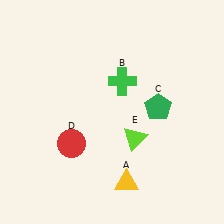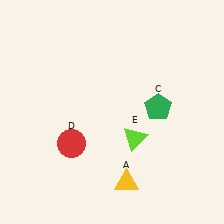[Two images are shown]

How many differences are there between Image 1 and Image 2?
There is 1 difference between the two images.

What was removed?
The green cross (B) was removed in Image 2.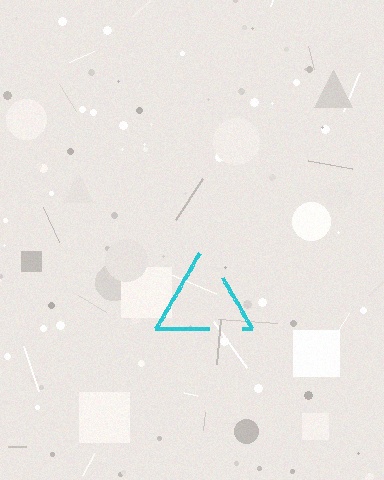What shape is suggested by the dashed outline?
The dashed outline suggests a triangle.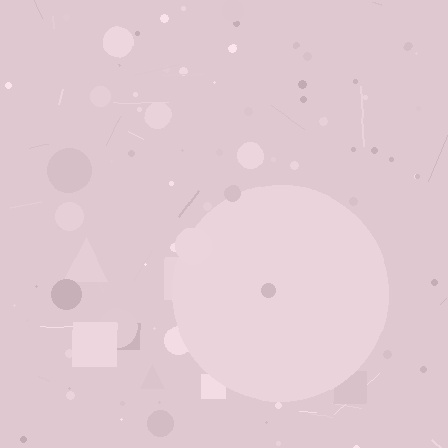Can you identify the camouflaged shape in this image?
The camouflaged shape is a circle.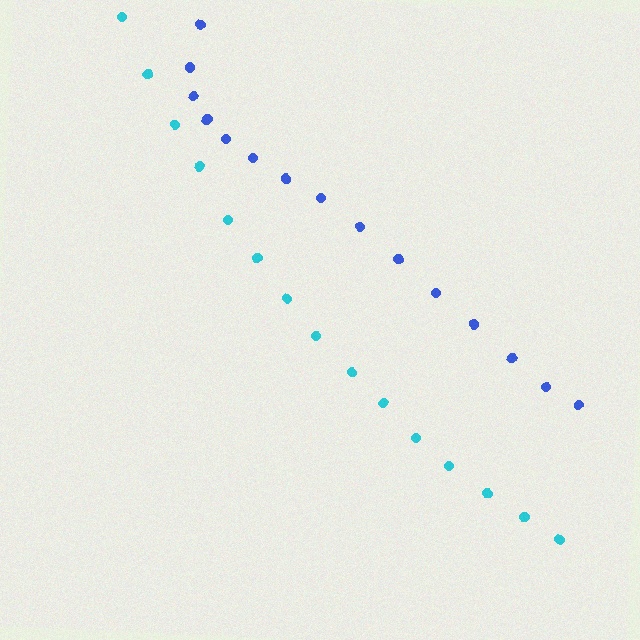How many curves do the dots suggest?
There are 2 distinct paths.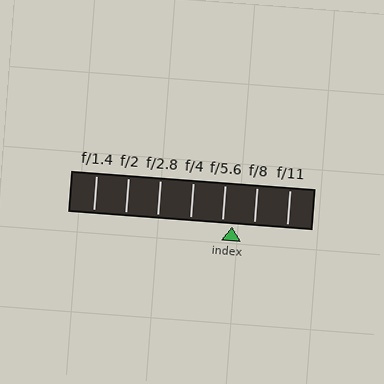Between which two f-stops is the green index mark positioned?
The index mark is between f/5.6 and f/8.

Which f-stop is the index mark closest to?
The index mark is closest to f/5.6.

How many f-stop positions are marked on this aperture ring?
There are 7 f-stop positions marked.